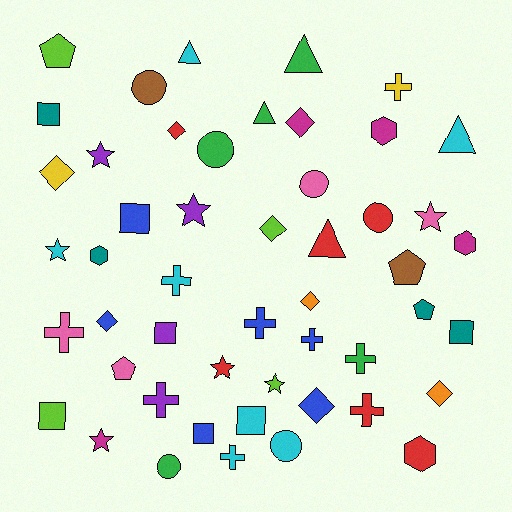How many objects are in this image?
There are 50 objects.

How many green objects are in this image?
There are 5 green objects.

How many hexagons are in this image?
There are 4 hexagons.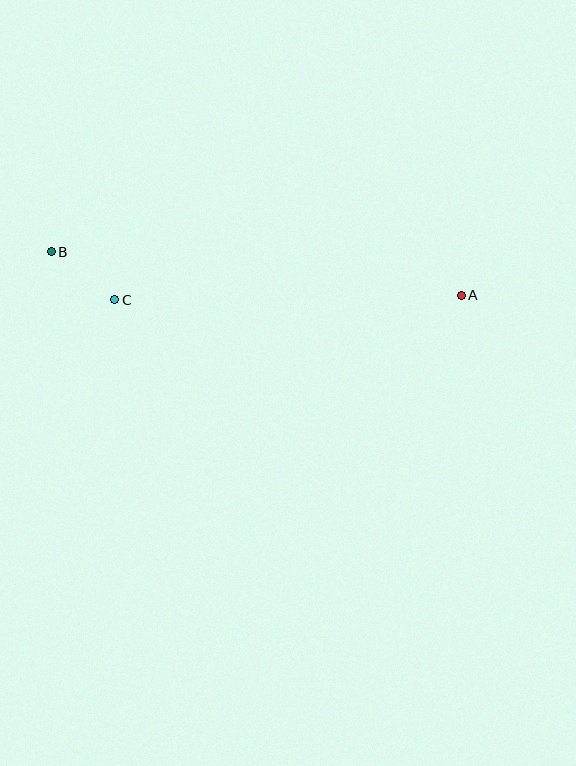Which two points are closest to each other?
Points B and C are closest to each other.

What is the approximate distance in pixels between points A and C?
The distance between A and C is approximately 346 pixels.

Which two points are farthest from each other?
Points A and B are farthest from each other.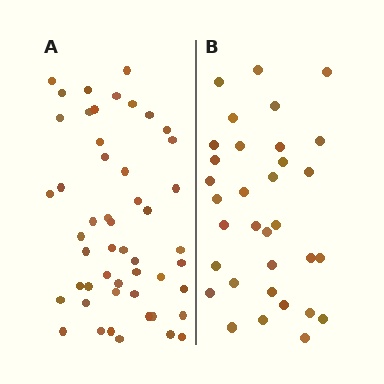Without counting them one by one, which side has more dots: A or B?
Region A (the left region) has more dots.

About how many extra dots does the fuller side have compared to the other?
Region A has approximately 15 more dots than region B.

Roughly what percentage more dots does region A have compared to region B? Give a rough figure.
About 50% more.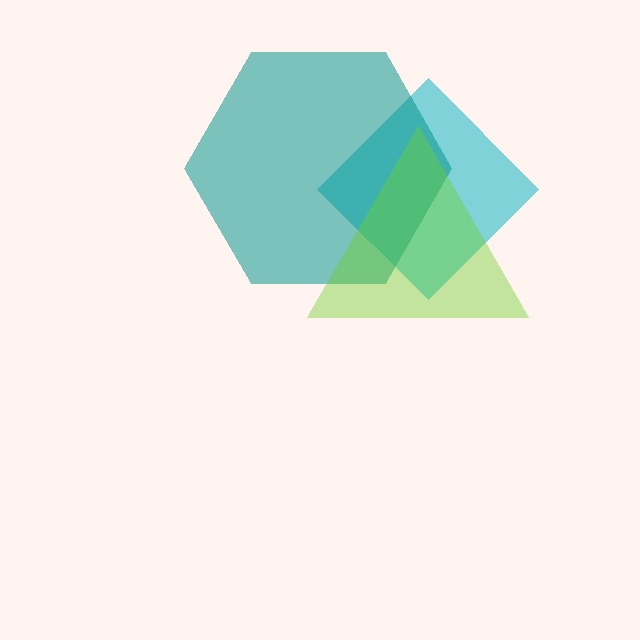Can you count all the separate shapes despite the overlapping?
Yes, there are 3 separate shapes.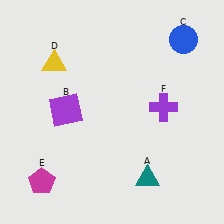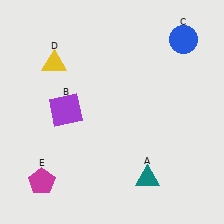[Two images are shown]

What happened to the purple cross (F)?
The purple cross (F) was removed in Image 2. It was in the top-right area of Image 1.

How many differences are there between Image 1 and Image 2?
There is 1 difference between the two images.